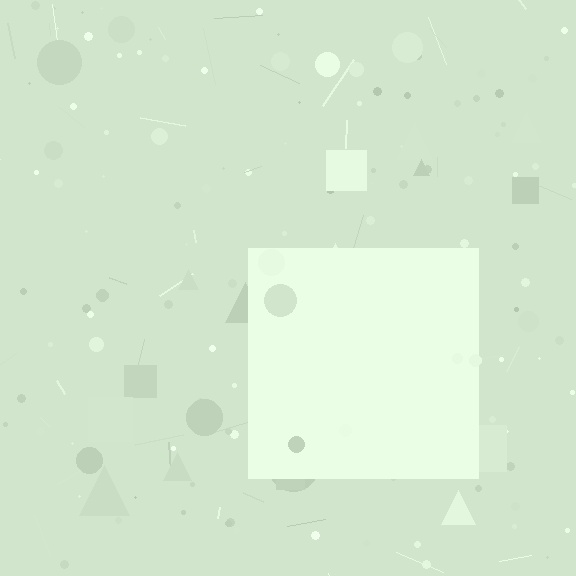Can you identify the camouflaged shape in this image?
The camouflaged shape is a square.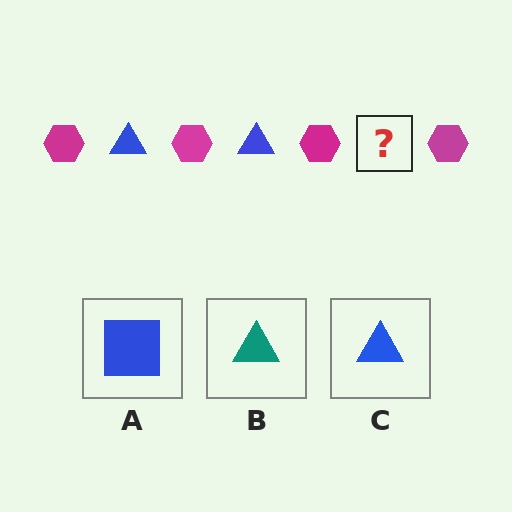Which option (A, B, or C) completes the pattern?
C.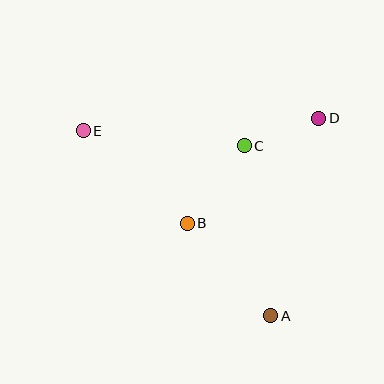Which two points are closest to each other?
Points C and D are closest to each other.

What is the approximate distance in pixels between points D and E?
The distance between D and E is approximately 236 pixels.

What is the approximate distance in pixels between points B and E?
The distance between B and E is approximately 139 pixels.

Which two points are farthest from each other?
Points A and E are farthest from each other.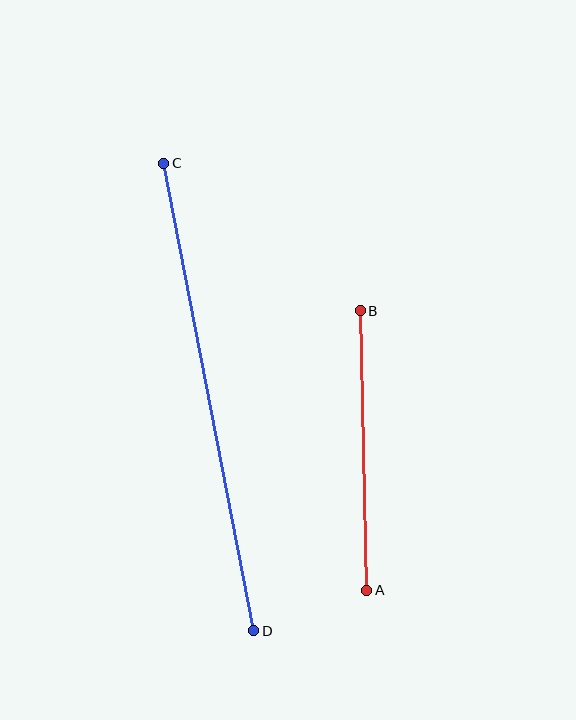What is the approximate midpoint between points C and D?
The midpoint is at approximately (209, 397) pixels.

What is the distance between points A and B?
The distance is approximately 280 pixels.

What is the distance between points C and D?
The distance is approximately 476 pixels.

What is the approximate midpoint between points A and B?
The midpoint is at approximately (364, 450) pixels.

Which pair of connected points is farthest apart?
Points C and D are farthest apart.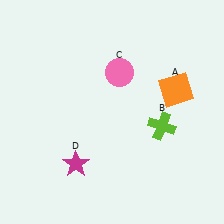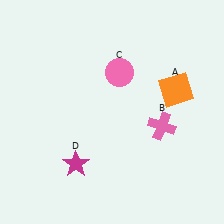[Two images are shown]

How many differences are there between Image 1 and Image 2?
There is 1 difference between the two images.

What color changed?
The cross (B) changed from lime in Image 1 to pink in Image 2.